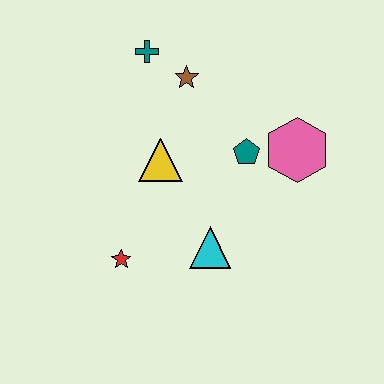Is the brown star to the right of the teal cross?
Yes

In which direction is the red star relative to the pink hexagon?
The red star is to the left of the pink hexagon.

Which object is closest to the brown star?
The teal cross is closest to the brown star.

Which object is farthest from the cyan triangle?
The teal cross is farthest from the cyan triangle.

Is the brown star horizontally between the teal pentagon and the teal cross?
Yes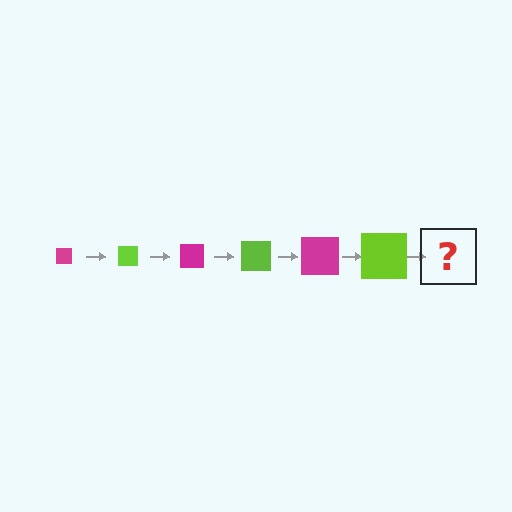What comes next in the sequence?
The next element should be a magenta square, larger than the previous one.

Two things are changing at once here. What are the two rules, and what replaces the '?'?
The two rules are that the square grows larger each step and the color cycles through magenta and lime. The '?' should be a magenta square, larger than the previous one.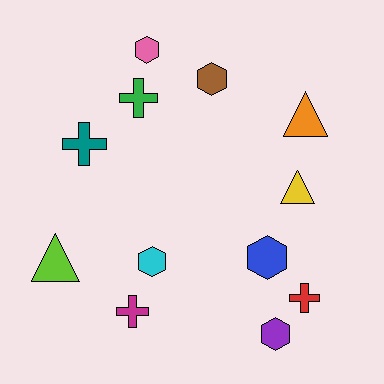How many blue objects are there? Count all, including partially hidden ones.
There is 1 blue object.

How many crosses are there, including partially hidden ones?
There are 4 crosses.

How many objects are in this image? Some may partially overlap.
There are 12 objects.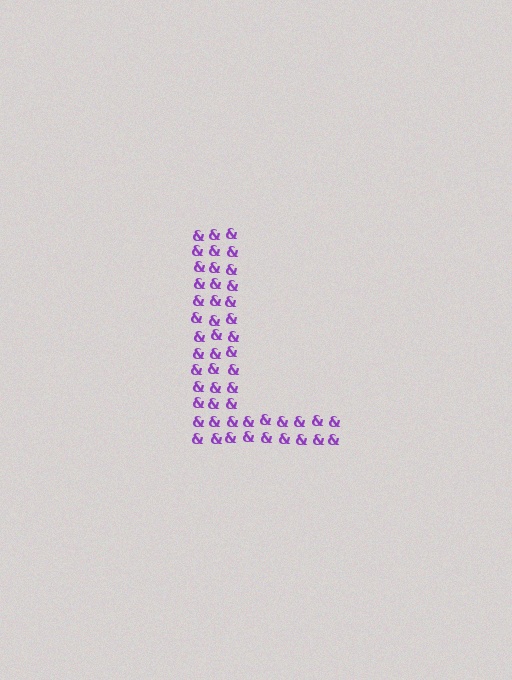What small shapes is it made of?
It is made of small ampersands.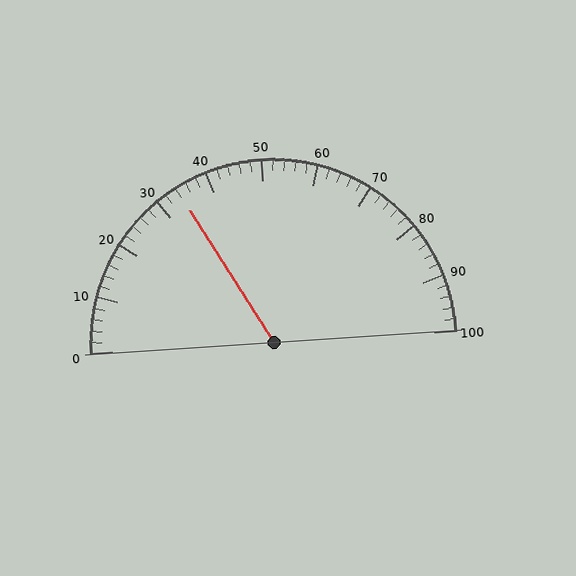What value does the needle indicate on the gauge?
The needle indicates approximately 34.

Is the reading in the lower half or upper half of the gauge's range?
The reading is in the lower half of the range (0 to 100).